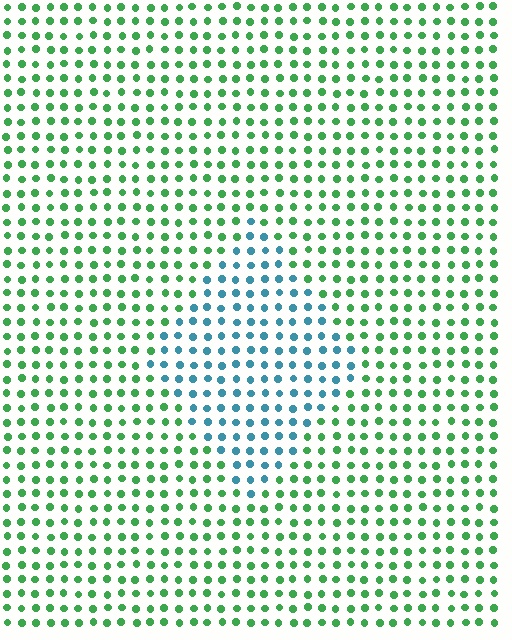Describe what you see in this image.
The image is filled with small green elements in a uniform arrangement. A diamond-shaped region is visible where the elements are tinted to a slightly different hue, forming a subtle color boundary.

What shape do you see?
I see a diamond.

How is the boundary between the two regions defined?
The boundary is defined purely by a slight shift in hue (about 62 degrees). Spacing, size, and orientation are identical on both sides.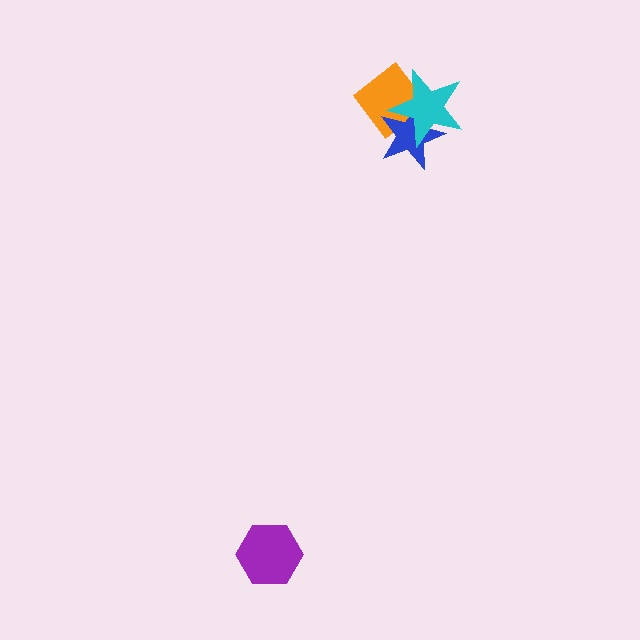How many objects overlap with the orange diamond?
2 objects overlap with the orange diamond.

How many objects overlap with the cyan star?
2 objects overlap with the cyan star.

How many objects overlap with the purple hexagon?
0 objects overlap with the purple hexagon.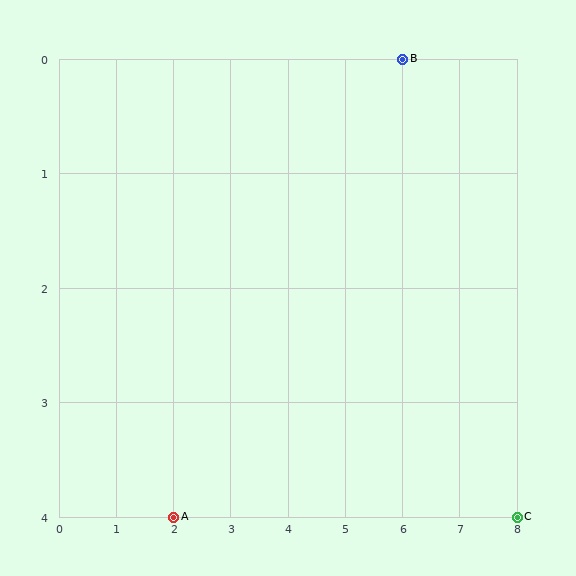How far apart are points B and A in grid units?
Points B and A are 4 columns and 4 rows apart (about 5.7 grid units diagonally).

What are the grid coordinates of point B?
Point B is at grid coordinates (6, 0).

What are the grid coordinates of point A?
Point A is at grid coordinates (2, 4).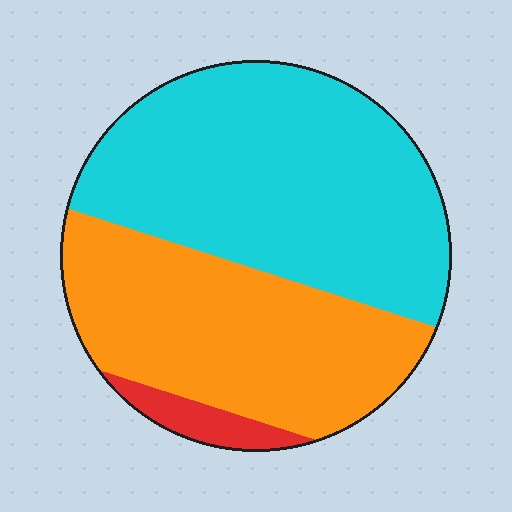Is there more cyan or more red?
Cyan.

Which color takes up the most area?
Cyan, at roughly 55%.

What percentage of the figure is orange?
Orange covers roughly 40% of the figure.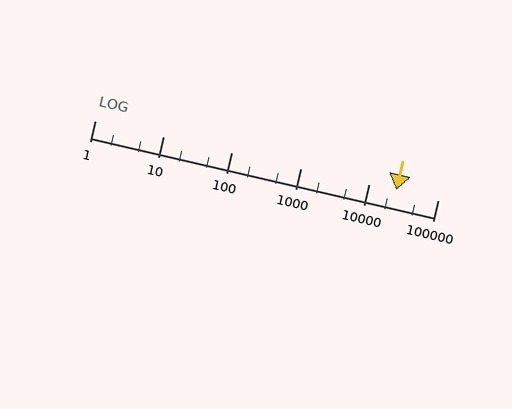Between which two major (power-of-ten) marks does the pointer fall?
The pointer is between 10000 and 100000.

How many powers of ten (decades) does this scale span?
The scale spans 5 decades, from 1 to 100000.